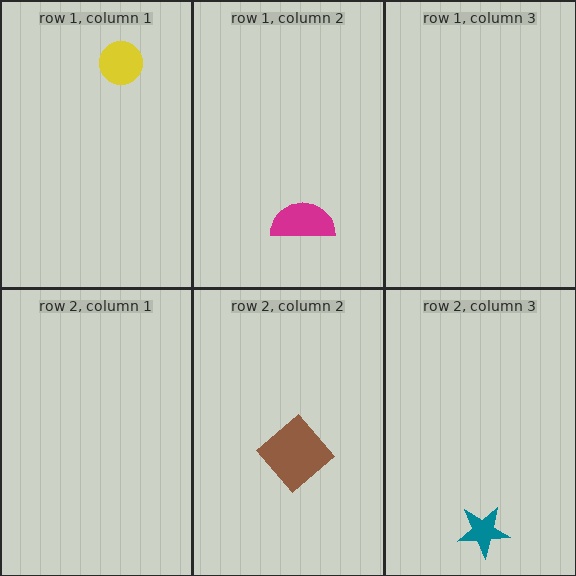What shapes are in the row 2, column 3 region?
The teal star.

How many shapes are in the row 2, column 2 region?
1.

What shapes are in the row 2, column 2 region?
The brown diamond.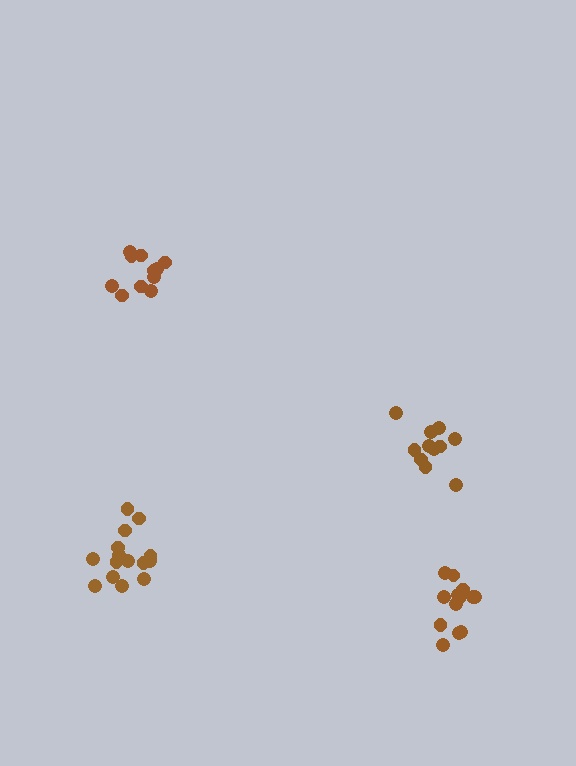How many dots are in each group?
Group 1: 15 dots, Group 2: 11 dots, Group 3: 11 dots, Group 4: 13 dots (50 total).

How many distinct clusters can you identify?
There are 4 distinct clusters.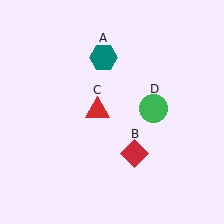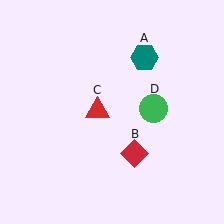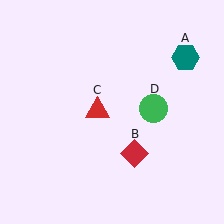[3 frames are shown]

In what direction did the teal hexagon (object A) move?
The teal hexagon (object A) moved right.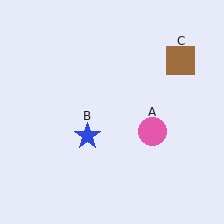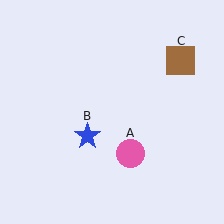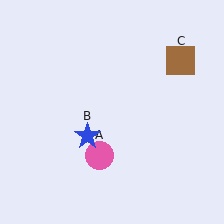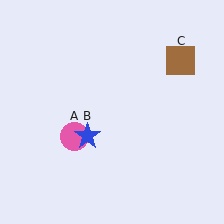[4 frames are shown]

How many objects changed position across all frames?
1 object changed position: pink circle (object A).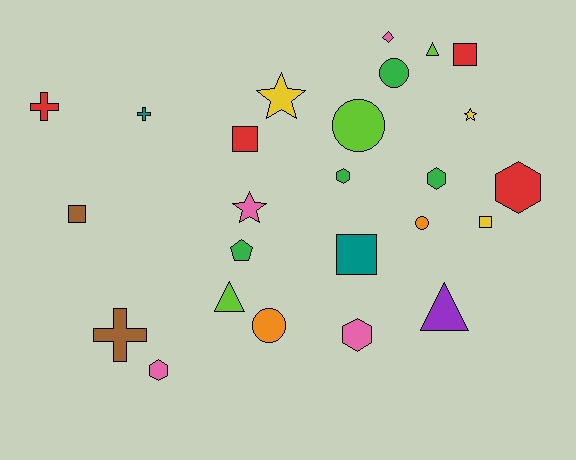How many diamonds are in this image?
There is 1 diamond.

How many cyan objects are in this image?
There are no cyan objects.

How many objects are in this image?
There are 25 objects.